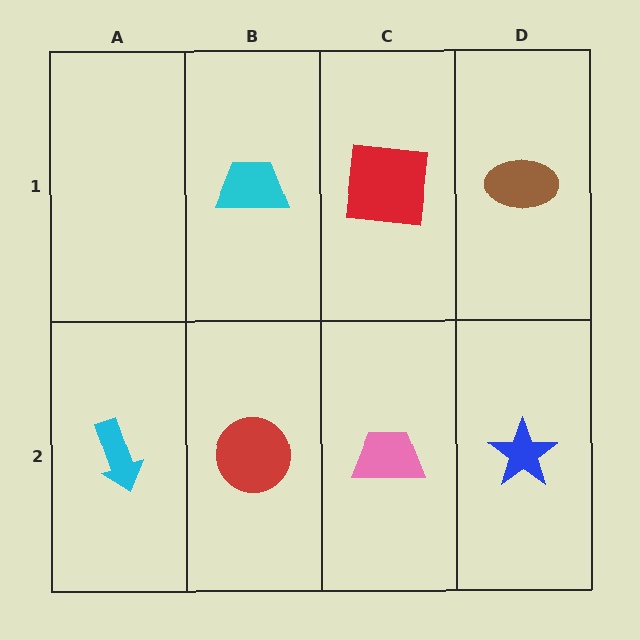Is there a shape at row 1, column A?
No, that cell is empty.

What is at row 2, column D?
A blue star.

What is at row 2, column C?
A pink trapezoid.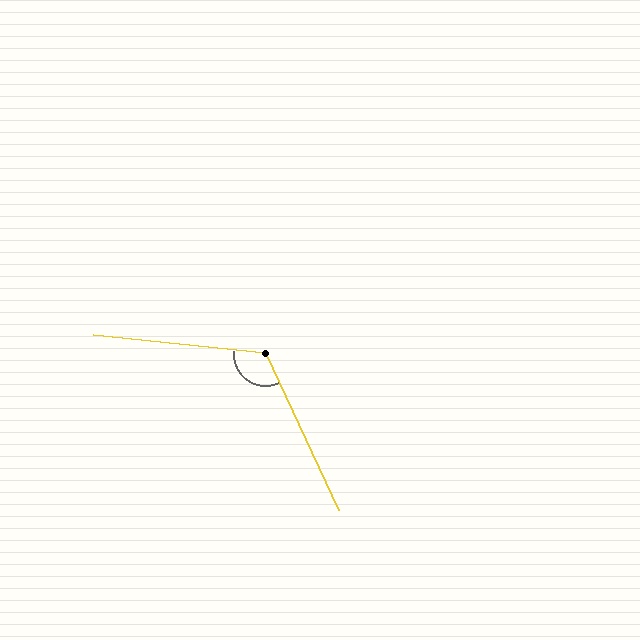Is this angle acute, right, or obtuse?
It is obtuse.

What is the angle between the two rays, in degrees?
Approximately 121 degrees.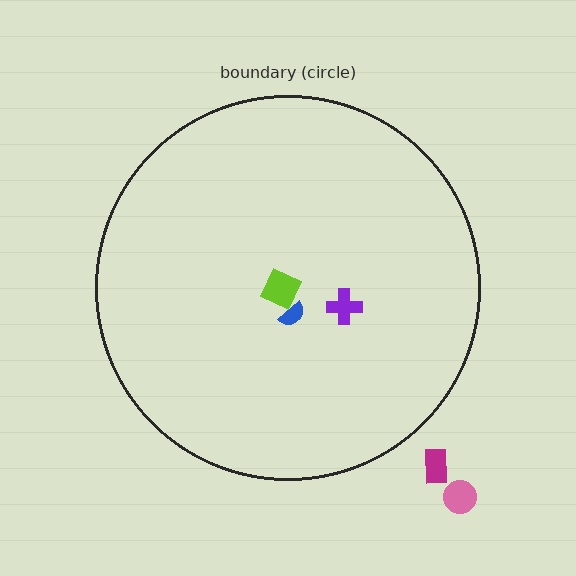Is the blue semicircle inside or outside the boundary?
Inside.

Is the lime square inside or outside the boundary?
Inside.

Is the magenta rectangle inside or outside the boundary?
Outside.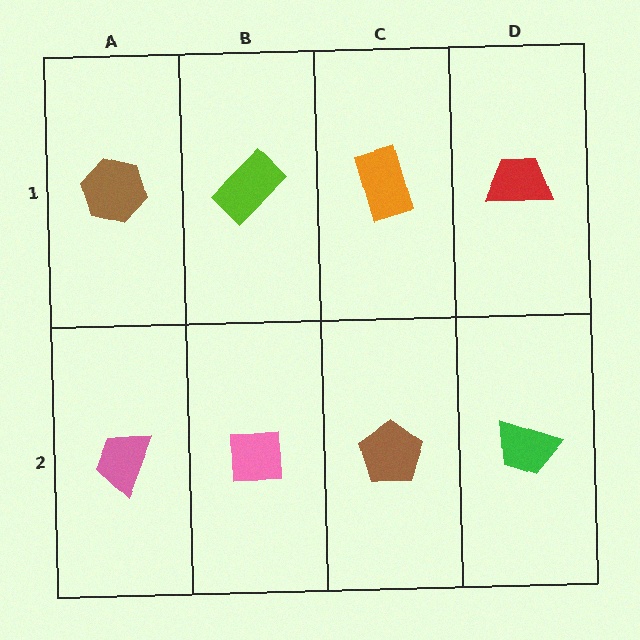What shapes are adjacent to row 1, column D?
A green trapezoid (row 2, column D), an orange rectangle (row 1, column C).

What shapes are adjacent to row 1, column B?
A pink square (row 2, column B), a brown hexagon (row 1, column A), an orange rectangle (row 1, column C).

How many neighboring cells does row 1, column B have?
3.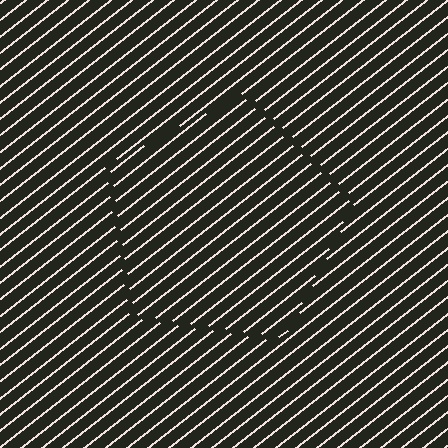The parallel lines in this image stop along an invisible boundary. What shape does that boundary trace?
An illusory pentagon. The interior of the shape contains the same grating, shifted by half a period — the contour is defined by the phase discontinuity where line-ends from the inner and outer gratings abut.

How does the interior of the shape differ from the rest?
The interior of the shape contains the same grating, shifted by half a period — the contour is defined by the phase discontinuity where line-ends from the inner and outer gratings abut.